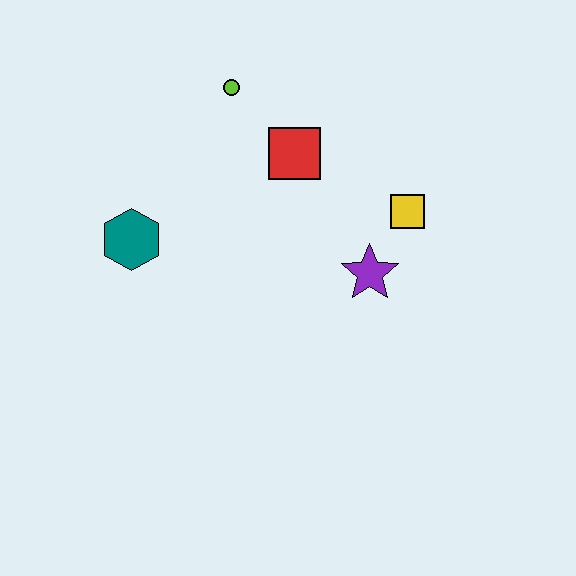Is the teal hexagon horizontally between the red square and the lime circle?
No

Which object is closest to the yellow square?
The purple star is closest to the yellow square.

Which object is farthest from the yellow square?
The teal hexagon is farthest from the yellow square.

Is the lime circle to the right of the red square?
No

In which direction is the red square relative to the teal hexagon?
The red square is to the right of the teal hexagon.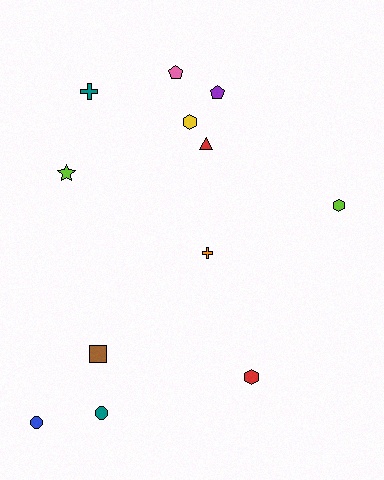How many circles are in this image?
There are 2 circles.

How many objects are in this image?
There are 12 objects.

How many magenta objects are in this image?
There are no magenta objects.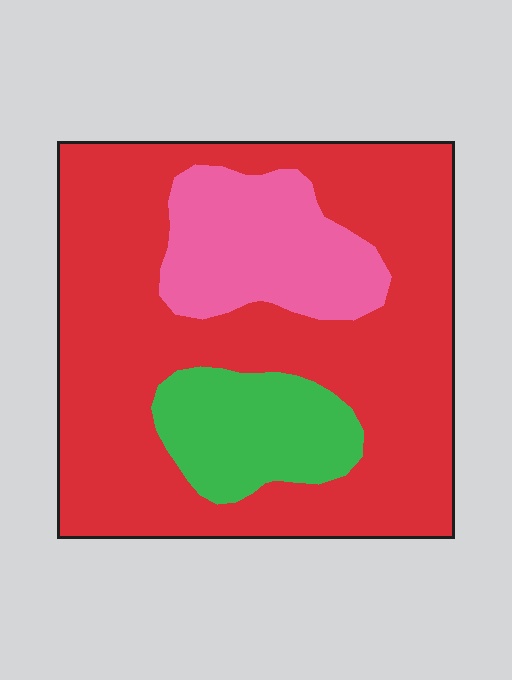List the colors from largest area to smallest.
From largest to smallest: red, pink, green.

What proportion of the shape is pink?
Pink takes up about one sixth (1/6) of the shape.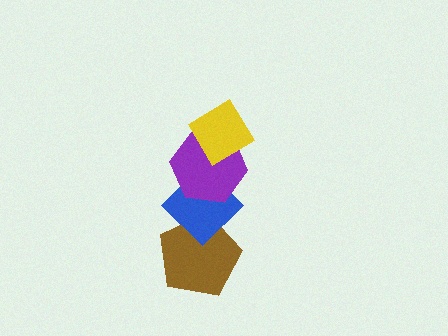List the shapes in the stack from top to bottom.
From top to bottom: the yellow diamond, the purple hexagon, the blue diamond, the brown pentagon.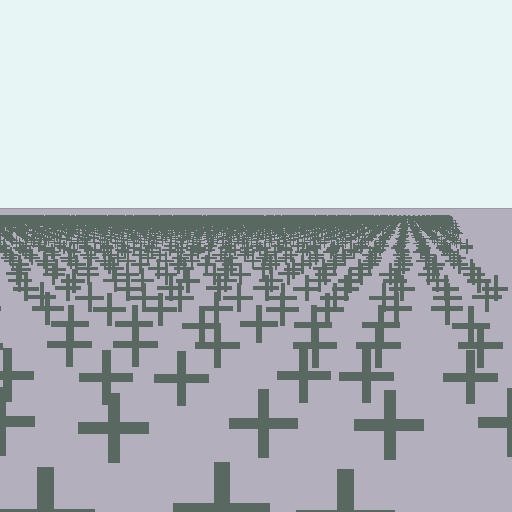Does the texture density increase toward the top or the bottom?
Density increases toward the top.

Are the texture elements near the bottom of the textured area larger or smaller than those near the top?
Larger. Near the bottom, elements are closer to the viewer and appear at a bigger on-screen size.